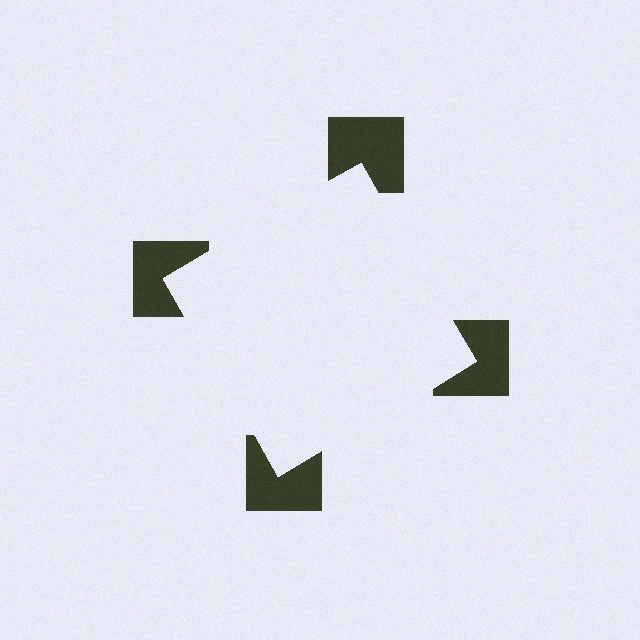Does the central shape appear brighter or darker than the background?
It typically appears slightly brighter than the background, even though no actual brightness change is drawn.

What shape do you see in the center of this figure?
An illusory square — its edges are inferred from the aligned wedge cuts in the notched squares, not physically drawn.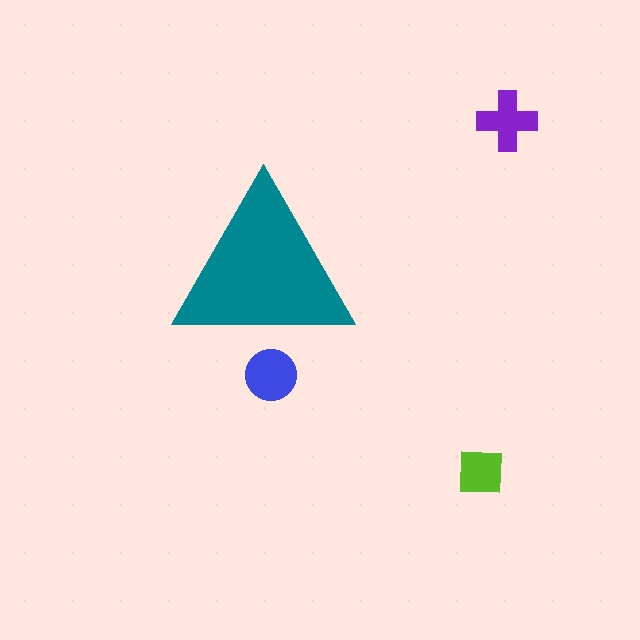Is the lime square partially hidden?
No, the lime square is fully visible.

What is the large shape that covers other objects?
A teal triangle.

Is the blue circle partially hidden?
Yes, the blue circle is partially hidden behind the teal triangle.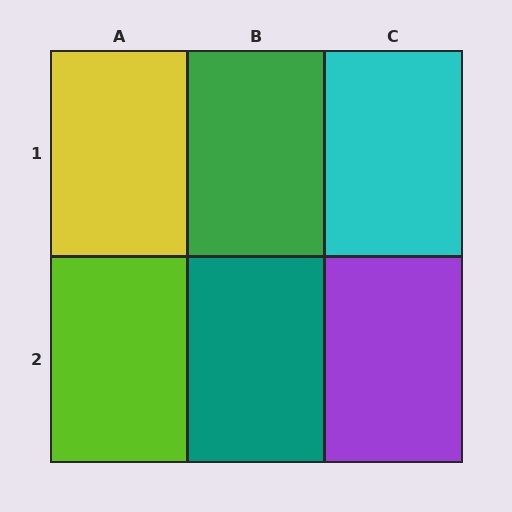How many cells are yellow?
1 cell is yellow.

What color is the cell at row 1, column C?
Cyan.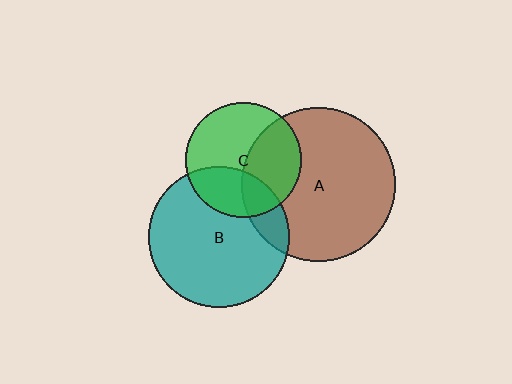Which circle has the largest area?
Circle A (brown).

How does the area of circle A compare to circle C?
Approximately 1.8 times.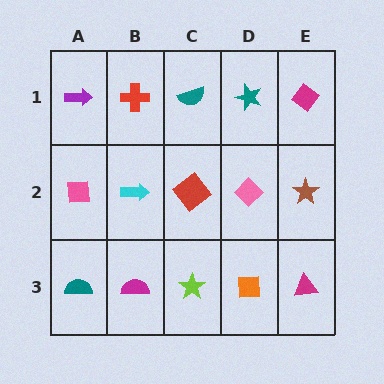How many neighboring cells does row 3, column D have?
3.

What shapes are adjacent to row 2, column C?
A teal semicircle (row 1, column C), a lime star (row 3, column C), a cyan arrow (row 2, column B), a pink diamond (row 2, column D).